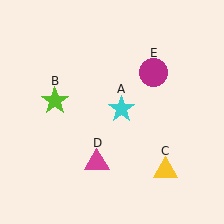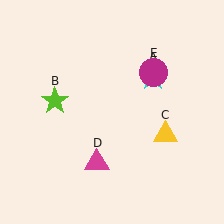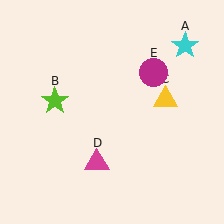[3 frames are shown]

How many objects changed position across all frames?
2 objects changed position: cyan star (object A), yellow triangle (object C).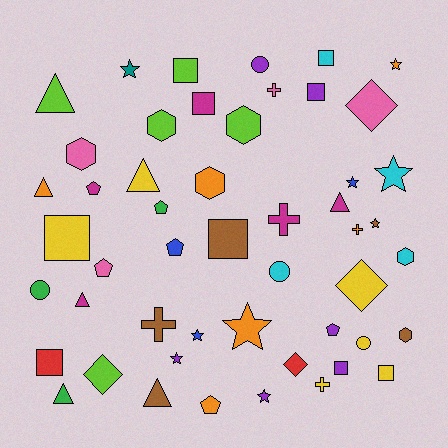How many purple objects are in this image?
There are 6 purple objects.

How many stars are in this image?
There are 9 stars.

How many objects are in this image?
There are 50 objects.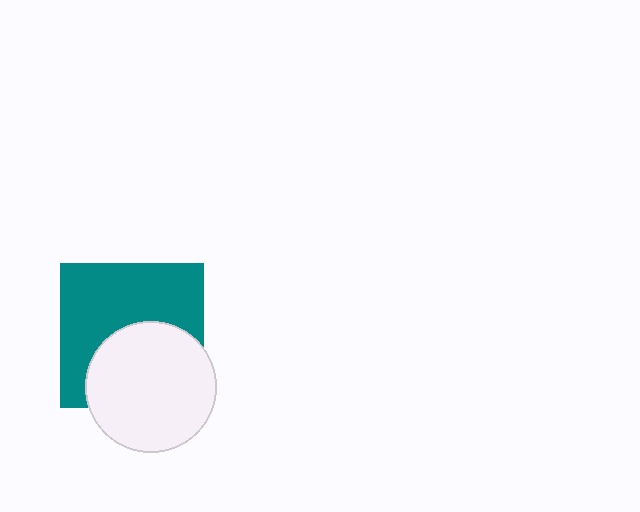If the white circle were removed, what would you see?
You would see the complete teal square.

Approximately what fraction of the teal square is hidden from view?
Roughly 43% of the teal square is hidden behind the white circle.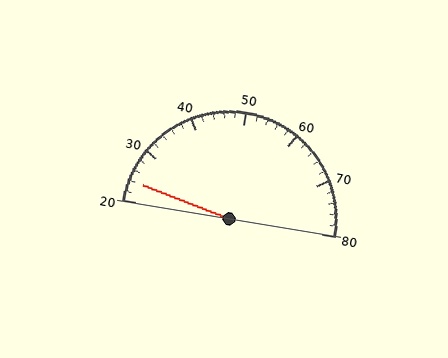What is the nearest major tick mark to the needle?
The nearest major tick mark is 20.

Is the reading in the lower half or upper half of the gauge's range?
The reading is in the lower half of the range (20 to 80).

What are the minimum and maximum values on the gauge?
The gauge ranges from 20 to 80.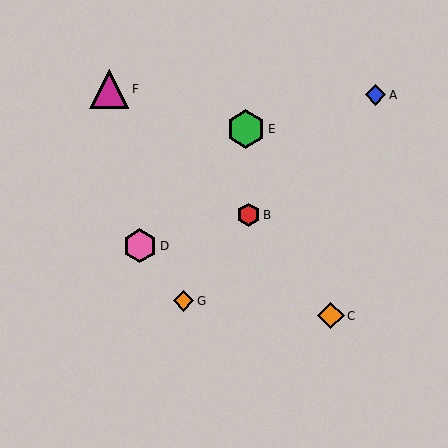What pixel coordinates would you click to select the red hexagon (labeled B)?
Click at (248, 215) to select the red hexagon B.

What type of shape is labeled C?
Shape C is an orange diamond.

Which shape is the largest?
The magenta triangle (labeled F) is the largest.